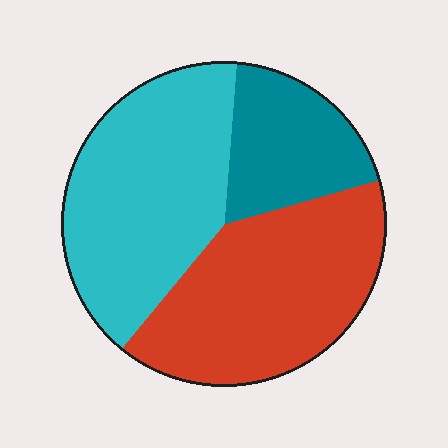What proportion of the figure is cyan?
Cyan takes up about two fifths (2/5) of the figure.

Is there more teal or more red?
Red.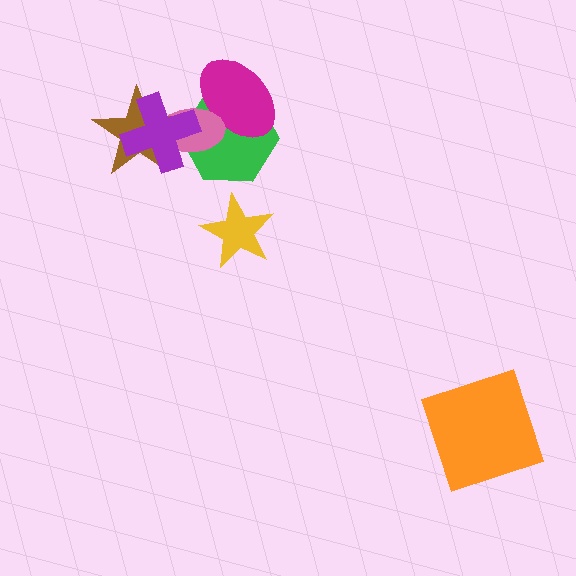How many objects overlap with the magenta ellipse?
2 objects overlap with the magenta ellipse.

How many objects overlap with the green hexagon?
3 objects overlap with the green hexagon.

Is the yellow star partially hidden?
No, no other shape covers it.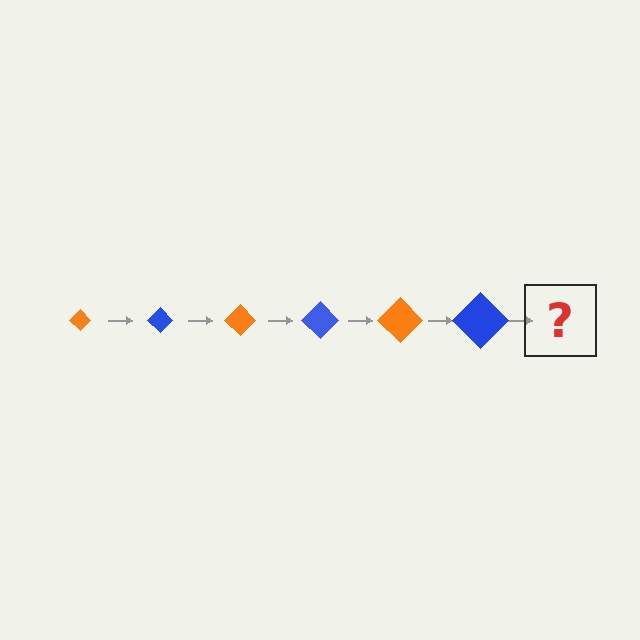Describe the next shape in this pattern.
It should be an orange diamond, larger than the previous one.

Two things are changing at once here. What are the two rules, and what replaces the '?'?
The two rules are that the diamond grows larger each step and the color cycles through orange and blue. The '?' should be an orange diamond, larger than the previous one.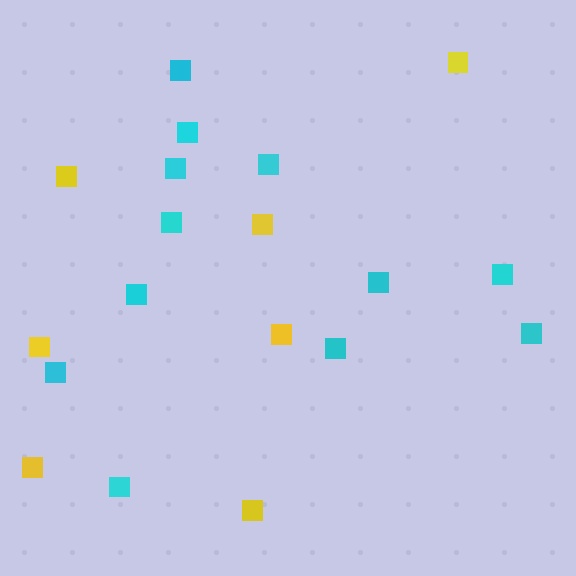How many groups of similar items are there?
There are 2 groups: one group of cyan squares (12) and one group of yellow squares (7).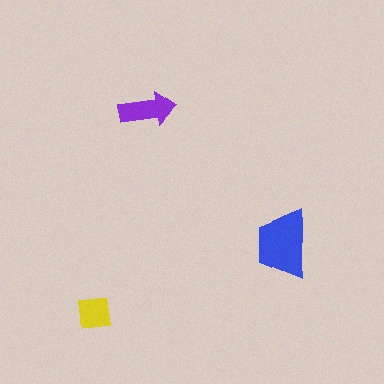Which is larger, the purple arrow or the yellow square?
The purple arrow.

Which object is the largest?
The blue trapezoid.